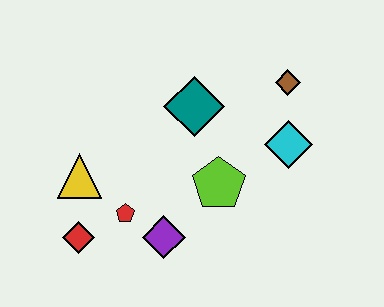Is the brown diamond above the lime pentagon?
Yes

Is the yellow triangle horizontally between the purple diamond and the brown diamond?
No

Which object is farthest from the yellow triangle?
The brown diamond is farthest from the yellow triangle.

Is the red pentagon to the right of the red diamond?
Yes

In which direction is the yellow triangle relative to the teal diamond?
The yellow triangle is to the left of the teal diamond.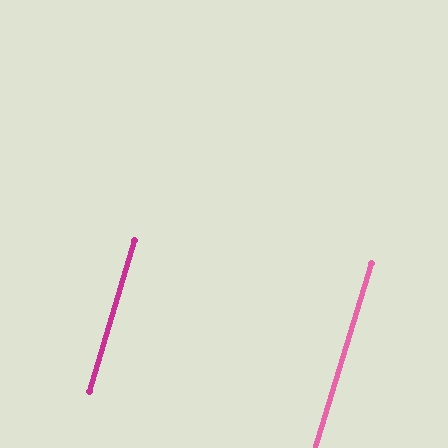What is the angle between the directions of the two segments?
Approximately 0 degrees.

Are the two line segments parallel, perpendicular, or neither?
Parallel — their directions differ by only 0.5°.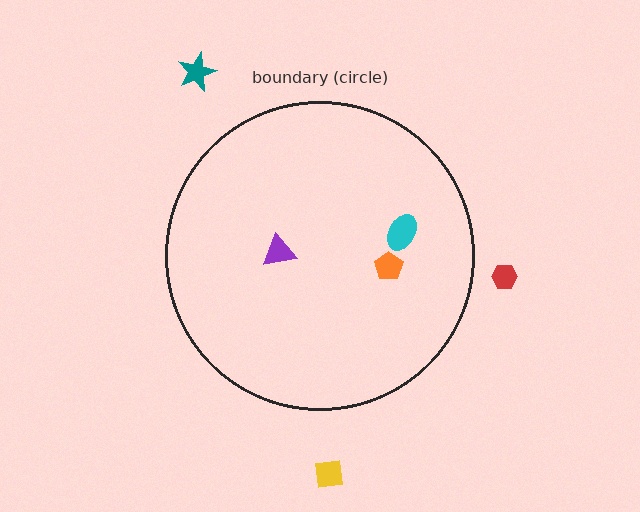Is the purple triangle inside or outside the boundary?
Inside.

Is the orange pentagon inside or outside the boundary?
Inside.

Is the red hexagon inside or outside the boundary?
Outside.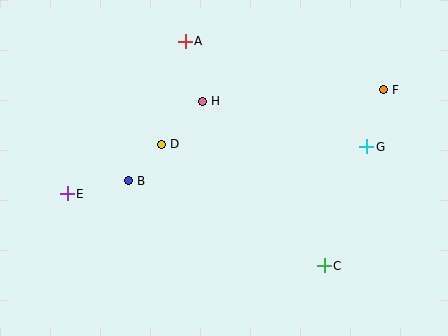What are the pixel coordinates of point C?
Point C is at (324, 266).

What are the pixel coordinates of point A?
Point A is at (185, 41).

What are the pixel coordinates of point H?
Point H is at (202, 101).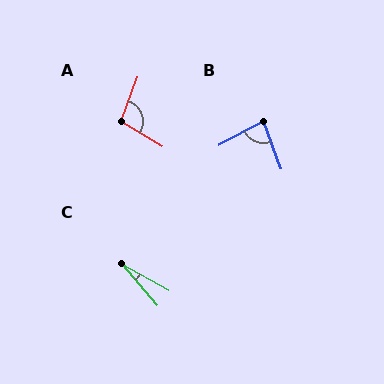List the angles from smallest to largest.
C (21°), B (82°), A (101°).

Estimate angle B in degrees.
Approximately 82 degrees.